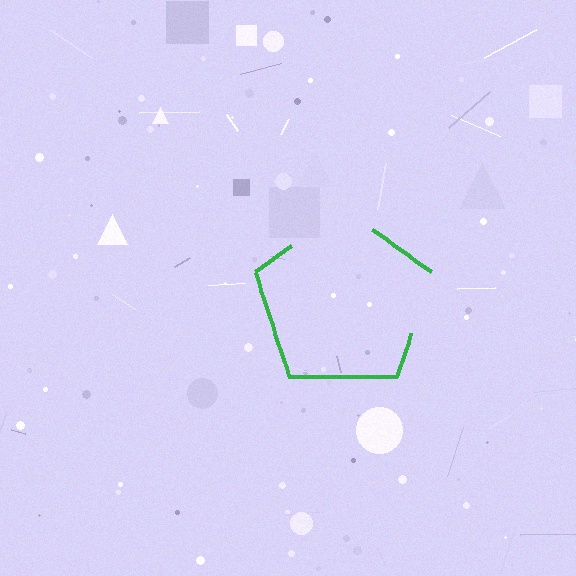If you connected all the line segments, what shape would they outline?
They would outline a pentagon.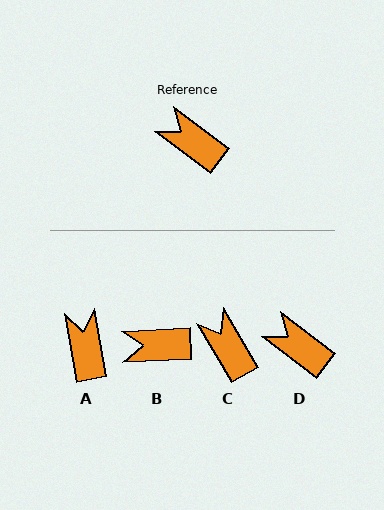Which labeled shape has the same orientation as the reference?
D.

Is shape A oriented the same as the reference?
No, it is off by about 43 degrees.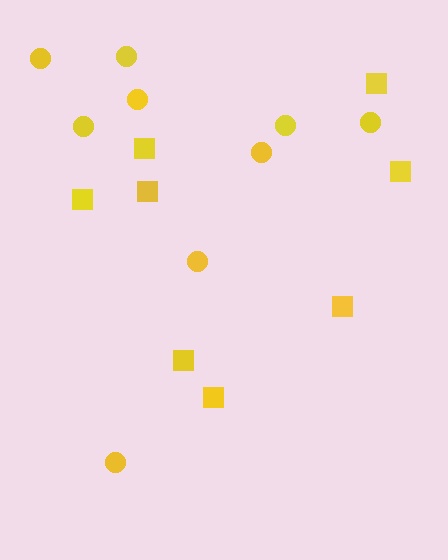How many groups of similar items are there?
There are 2 groups: one group of circles (9) and one group of squares (8).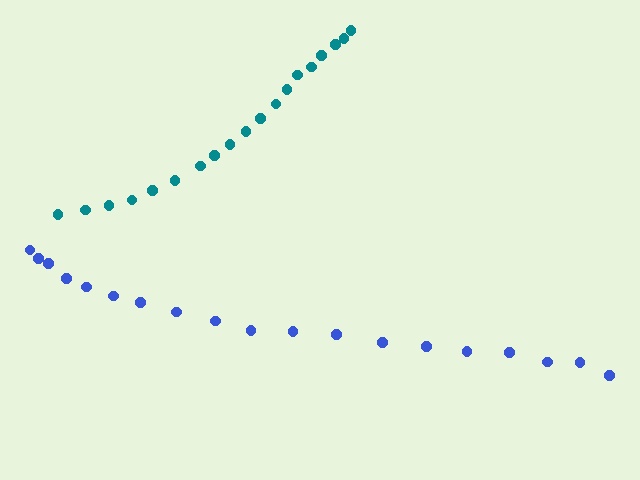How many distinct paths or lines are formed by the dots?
There are 2 distinct paths.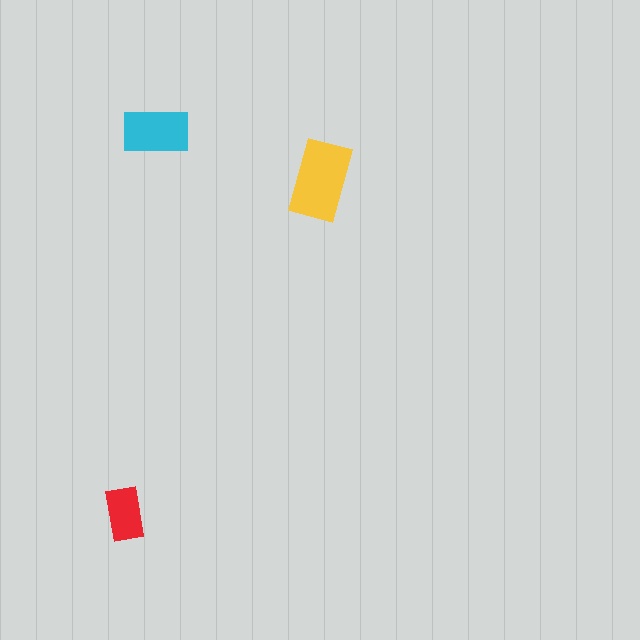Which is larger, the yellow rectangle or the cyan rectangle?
The yellow one.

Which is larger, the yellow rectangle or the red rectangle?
The yellow one.